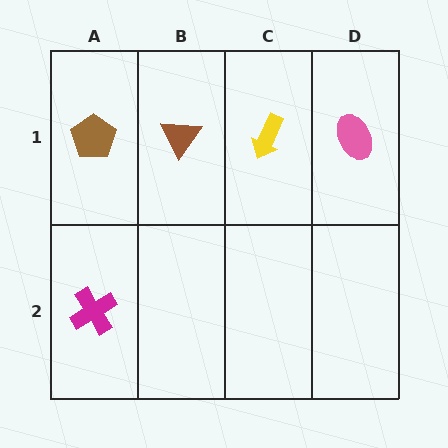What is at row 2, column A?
A magenta cross.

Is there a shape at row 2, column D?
No, that cell is empty.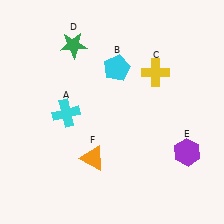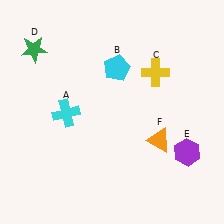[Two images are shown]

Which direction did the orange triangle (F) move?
The orange triangle (F) moved right.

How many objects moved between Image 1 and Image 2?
2 objects moved between the two images.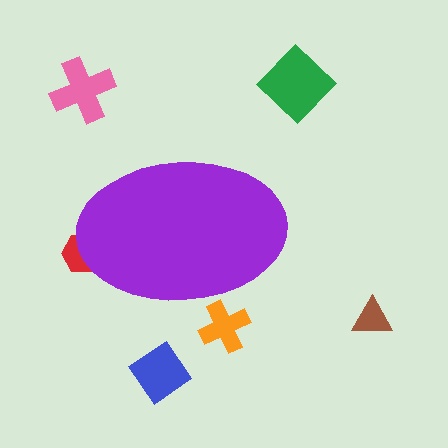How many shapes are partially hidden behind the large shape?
2 shapes are partially hidden.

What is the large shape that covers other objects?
A purple ellipse.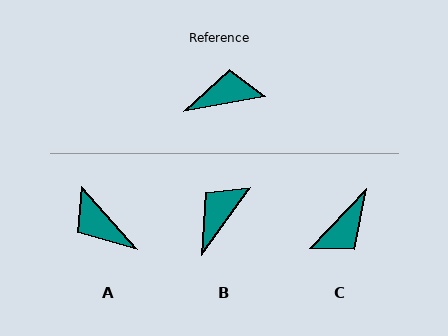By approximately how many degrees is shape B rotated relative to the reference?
Approximately 44 degrees counter-clockwise.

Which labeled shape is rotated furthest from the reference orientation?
C, about 144 degrees away.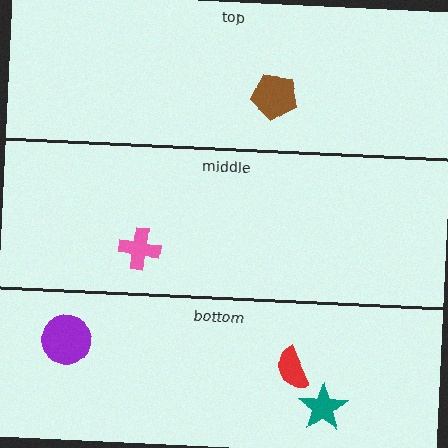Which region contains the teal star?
The bottom region.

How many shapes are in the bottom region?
3.